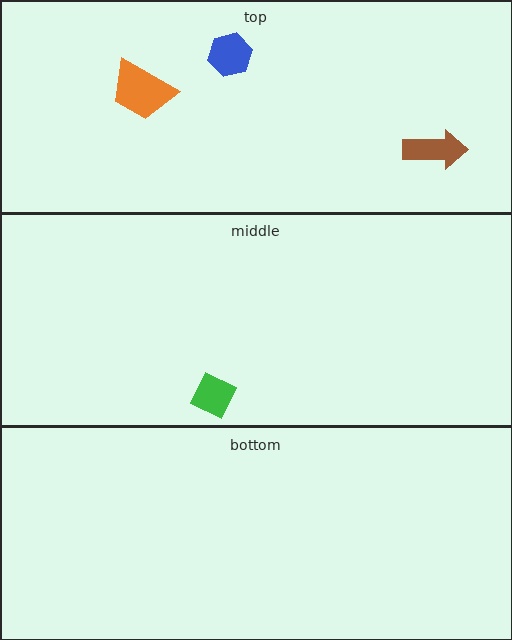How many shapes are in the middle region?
1.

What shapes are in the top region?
The brown arrow, the blue hexagon, the orange trapezoid.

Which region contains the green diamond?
The middle region.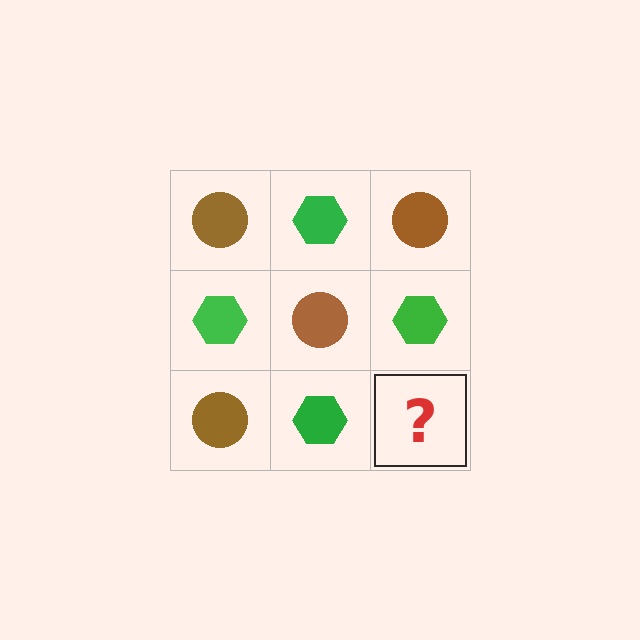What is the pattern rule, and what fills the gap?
The rule is that it alternates brown circle and green hexagon in a checkerboard pattern. The gap should be filled with a brown circle.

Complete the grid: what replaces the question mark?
The question mark should be replaced with a brown circle.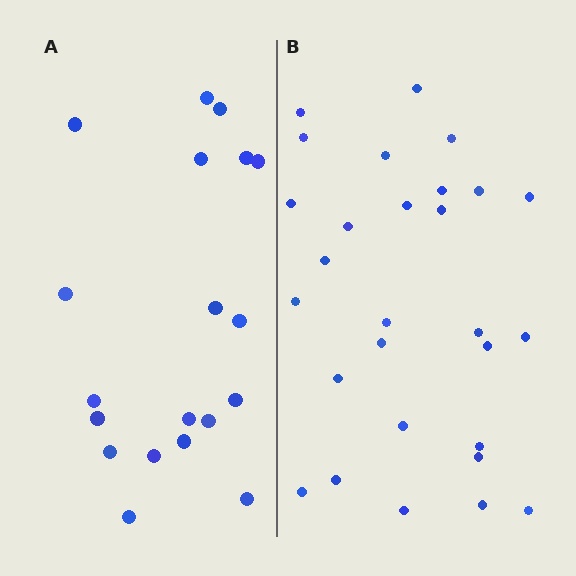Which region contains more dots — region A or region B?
Region B (the right region) has more dots.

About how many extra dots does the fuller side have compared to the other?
Region B has roughly 8 or so more dots than region A.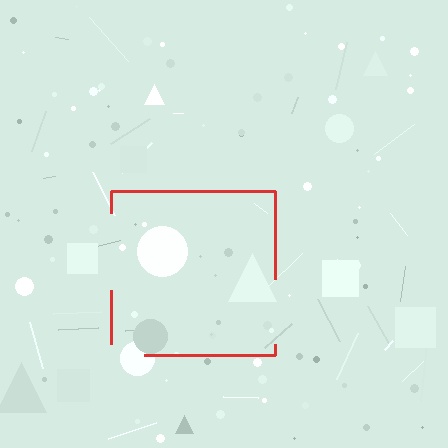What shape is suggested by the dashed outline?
The dashed outline suggests a square.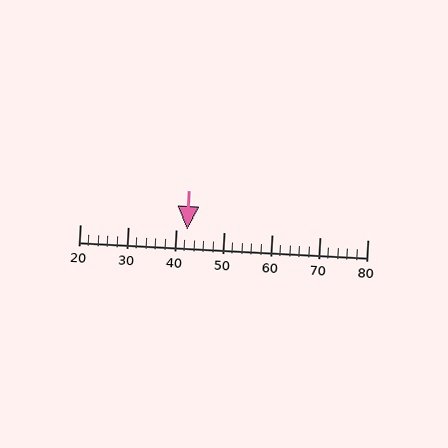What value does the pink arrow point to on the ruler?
The pink arrow points to approximately 42.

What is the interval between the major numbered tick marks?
The major tick marks are spaced 10 units apart.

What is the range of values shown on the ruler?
The ruler shows values from 20 to 80.